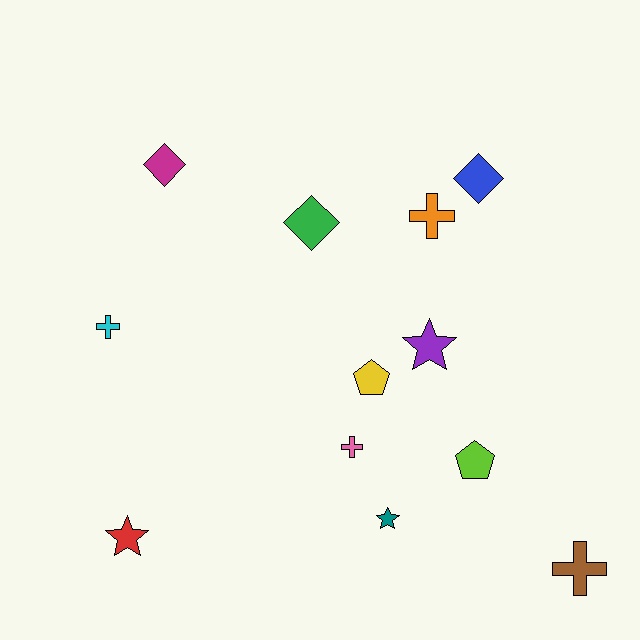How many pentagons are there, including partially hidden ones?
There are 2 pentagons.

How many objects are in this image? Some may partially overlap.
There are 12 objects.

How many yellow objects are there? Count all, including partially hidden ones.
There is 1 yellow object.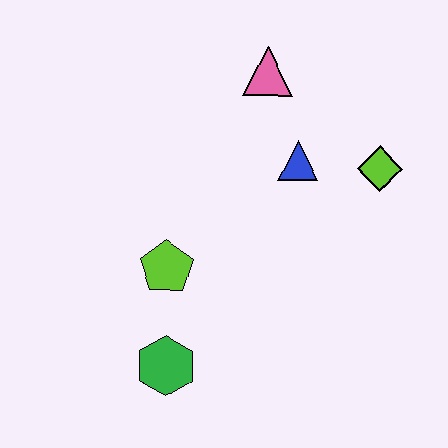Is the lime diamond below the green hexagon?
No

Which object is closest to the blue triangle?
The lime diamond is closest to the blue triangle.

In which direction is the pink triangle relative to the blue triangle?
The pink triangle is above the blue triangle.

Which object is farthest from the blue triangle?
The green hexagon is farthest from the blue triangle.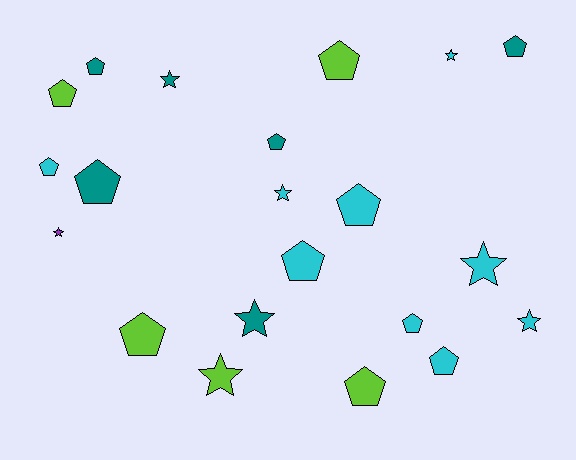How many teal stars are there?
There are 2 teal stars.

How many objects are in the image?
There are 21 objects.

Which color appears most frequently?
Cyan, with 9 objects.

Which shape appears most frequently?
Pentagon, with 13 objects.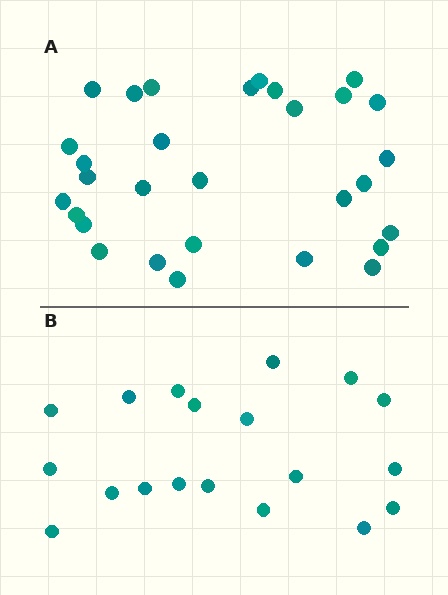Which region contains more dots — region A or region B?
Region A (the top region) has more dots.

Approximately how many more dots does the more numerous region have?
Region A has roughly 12 or so more dots than region B.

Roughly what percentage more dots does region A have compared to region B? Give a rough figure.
About 60% more.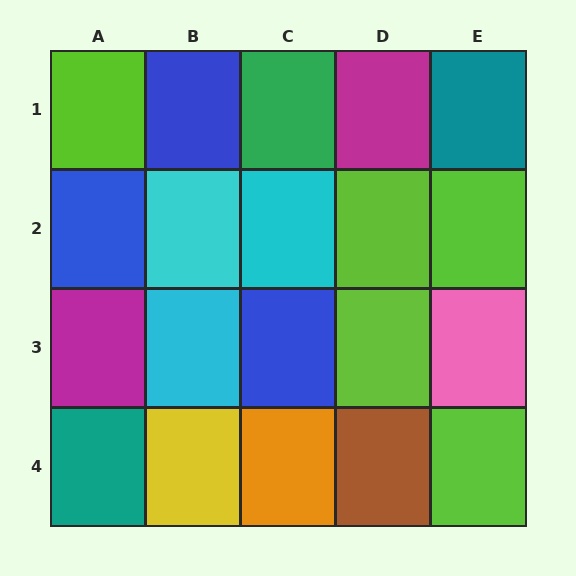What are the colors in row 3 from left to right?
Magenta, cyan, blue, lime, pink.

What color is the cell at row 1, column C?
Green.